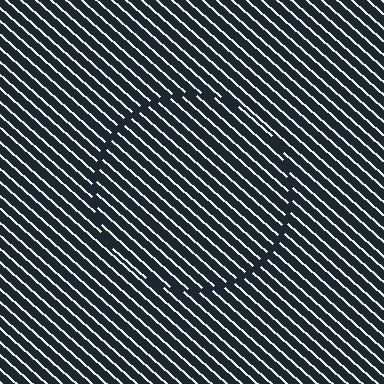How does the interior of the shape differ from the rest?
The interior of the shape contains the same grating, shifted by half a period — the contour is defined by the phase discontinuity where line-ends from the inner and outer gratings abut.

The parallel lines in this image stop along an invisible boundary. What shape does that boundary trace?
An illusory circle. The interior of the shape contains the same grating, shifted by half a period — the contour is defined by the phase discontinuity where line-ends from the inner and outer gratings abut.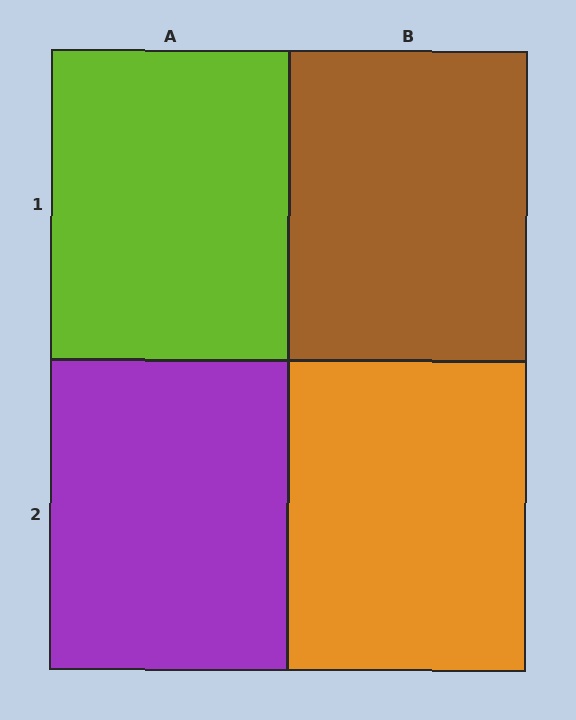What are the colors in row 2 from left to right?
Purple, orange.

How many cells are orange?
1 cell is orange.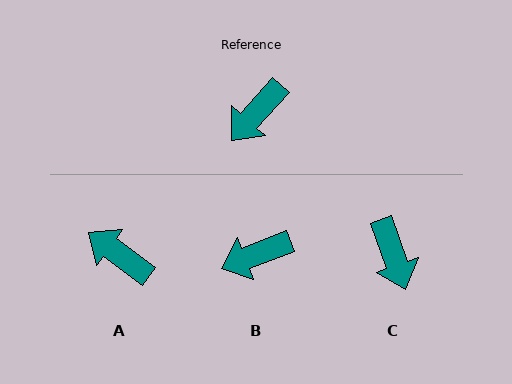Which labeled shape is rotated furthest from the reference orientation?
A, about 84 degrees away.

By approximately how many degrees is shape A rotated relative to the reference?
Approximately 84 degrees clockwise.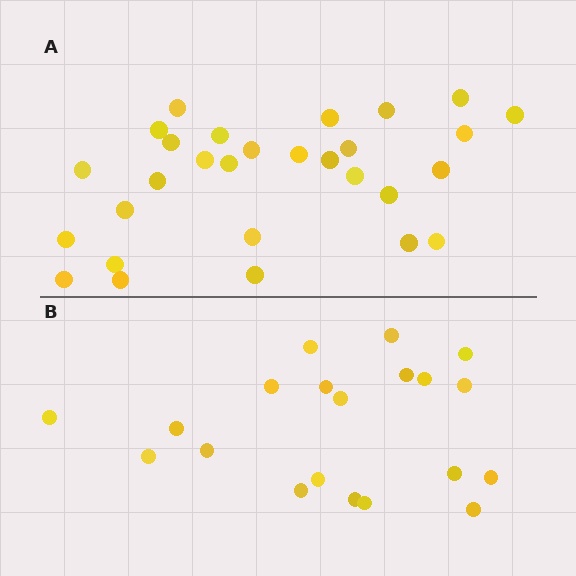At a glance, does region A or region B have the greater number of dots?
Region A (the top region) has more dots.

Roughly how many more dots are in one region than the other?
Region A has roughly 8 or so more dots than region B.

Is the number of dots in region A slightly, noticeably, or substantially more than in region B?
Region A has substantially more. The ratio is roughly 1.4 to 1.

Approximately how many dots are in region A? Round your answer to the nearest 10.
About 30 dots. (The exact count is 29, which rounds to 30.)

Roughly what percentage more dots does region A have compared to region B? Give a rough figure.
About 45% more.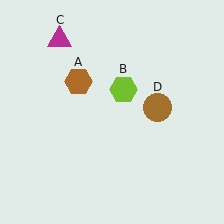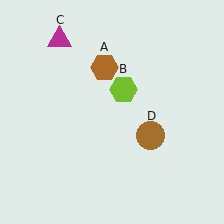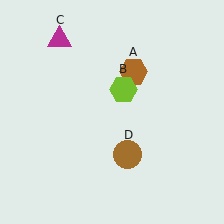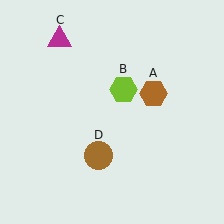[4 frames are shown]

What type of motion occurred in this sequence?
The brown hexagon (object A), brown circle (object D) rotated clockwise around the center of the scene.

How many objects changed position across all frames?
2 objects changed position: brown hexagon (object A), brown circle (object D).